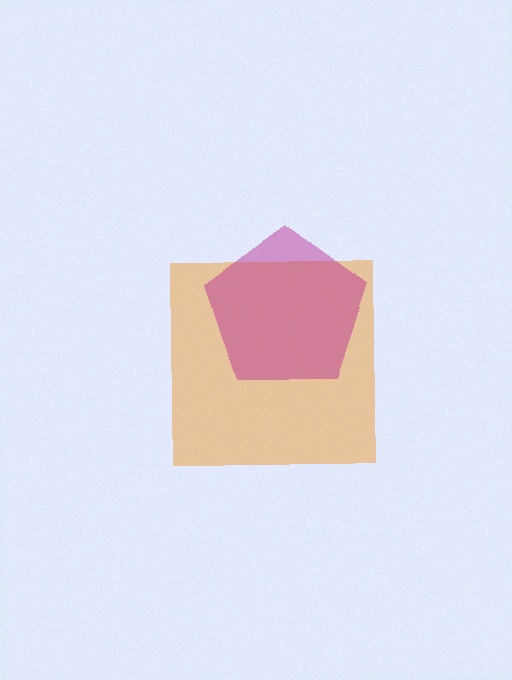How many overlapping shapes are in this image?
There are 2 overlapping shapes in the image.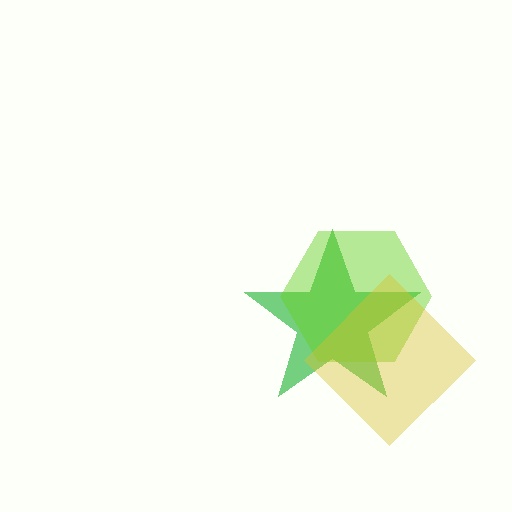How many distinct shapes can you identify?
There are 3 distinct shapes: a green star, a lime hexagon, a yellow diamond.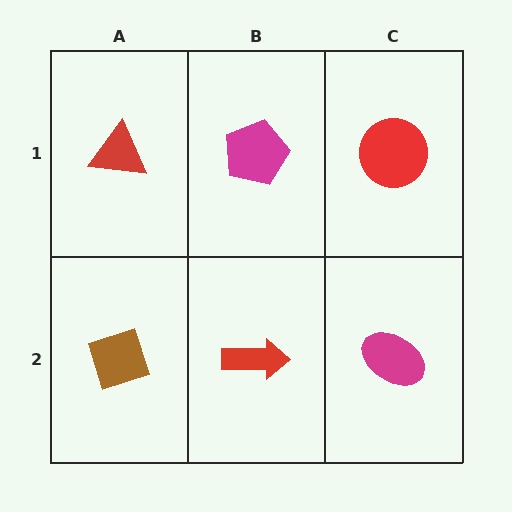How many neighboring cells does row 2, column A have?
2.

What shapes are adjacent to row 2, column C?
A red circle (row 1, column C), a red arrow (row 2, column B).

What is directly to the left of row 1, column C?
A magenta pentagon.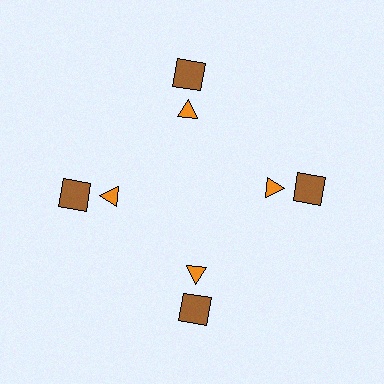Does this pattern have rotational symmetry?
Yes, this pattern has 4-fold rotational symmetry. It looks the same after rotating 90 degrees around the center.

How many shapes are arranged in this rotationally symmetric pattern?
There are 8 shapes, arranged in 4 groups of 2.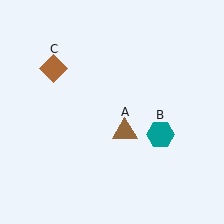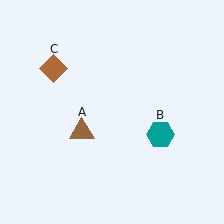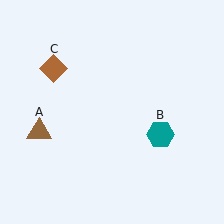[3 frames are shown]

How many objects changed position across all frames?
1 object changed position: brown triangle (object A).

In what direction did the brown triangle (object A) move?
The brown triangle (object A) moved left.